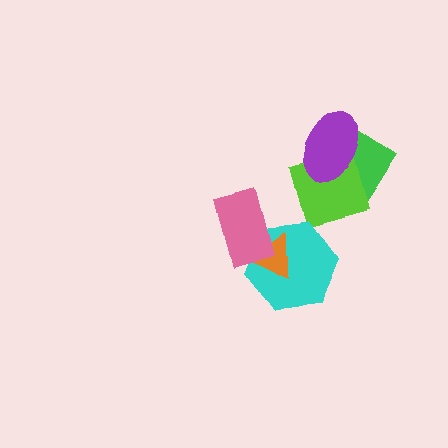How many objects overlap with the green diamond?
2 objects overlap with the green diamond.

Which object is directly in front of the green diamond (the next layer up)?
The lime square is directly in front of the green diamond.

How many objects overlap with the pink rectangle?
2 objects overlap with the pink rectangle.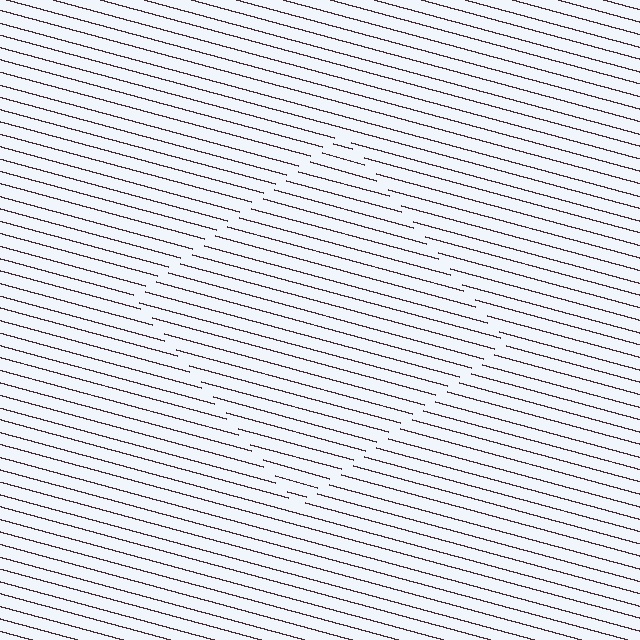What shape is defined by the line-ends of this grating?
An illusory square. The interior of the shape contains the same grating, shifted by half a period — the contour is defined by the phase discontinuity where line-ends from the inner and outer gratings abut.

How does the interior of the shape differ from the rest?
The interior of the shape contains the same grating, shifted by half a period — the contour is defined by the phase discontinuity where line-ends from the inner and outer gratings abut.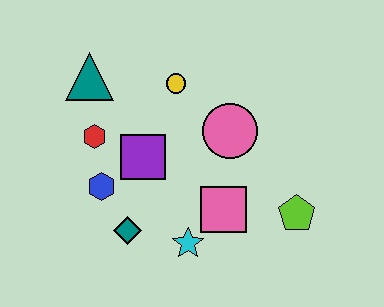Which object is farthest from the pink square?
The teal triangle is farthest from the pink square.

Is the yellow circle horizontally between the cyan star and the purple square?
Yes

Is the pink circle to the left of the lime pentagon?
Yes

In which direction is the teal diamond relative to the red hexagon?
The teal diamond is below the red hexagon.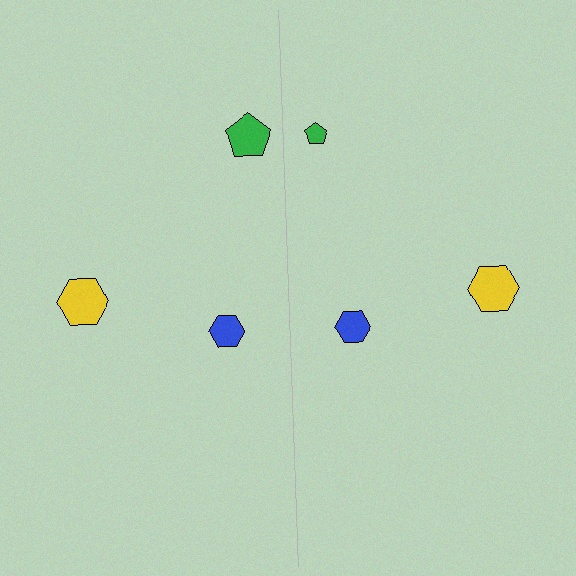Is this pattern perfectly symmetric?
No, the pattern is not perfectly symmetric. The green pentagon on the right side has a different size than its mirror counterpart.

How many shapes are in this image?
There are 6 shapes in this image.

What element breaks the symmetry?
The green pentagon on the right side has a different size than its mirror counterpart.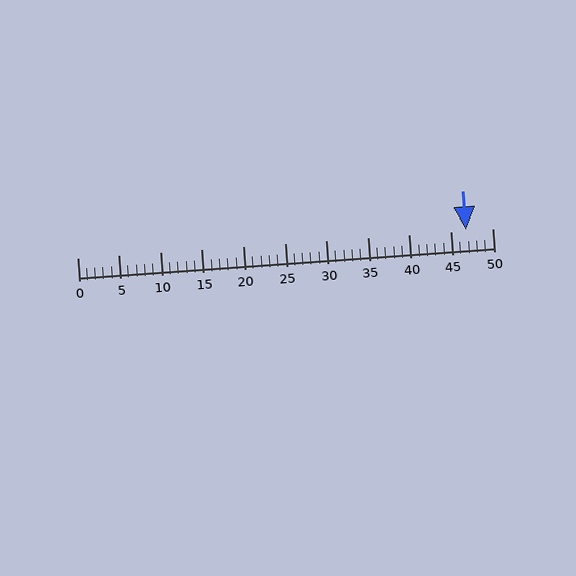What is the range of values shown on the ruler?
The ruler shows values from 0 to 50.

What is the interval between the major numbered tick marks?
The major tick marks are spaced 5 units apart.